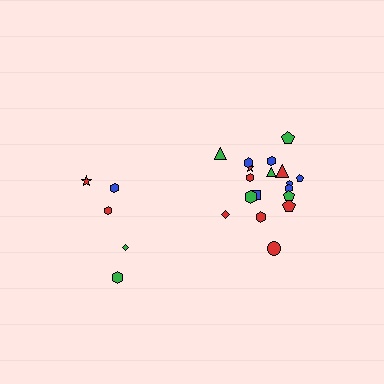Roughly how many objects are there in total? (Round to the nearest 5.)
Roughly 25 objects in total.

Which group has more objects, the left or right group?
The right group.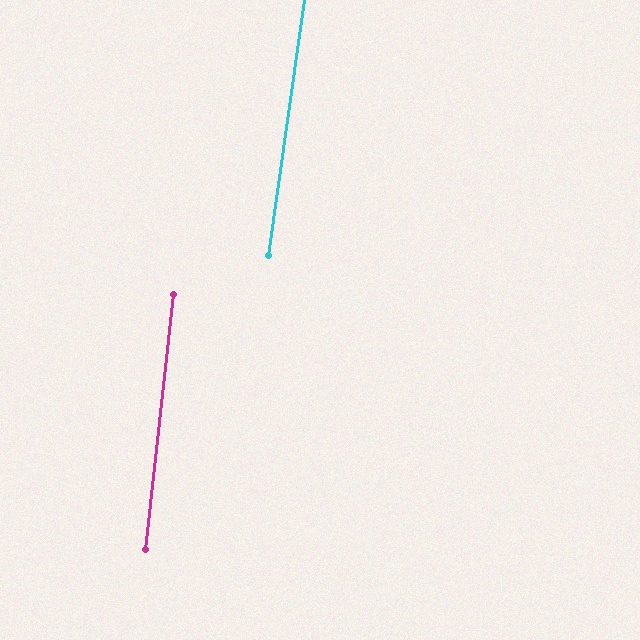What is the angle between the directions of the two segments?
Approximately 2 degrees.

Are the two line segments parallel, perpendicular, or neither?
Parallel — their directions differ by only 1.9°.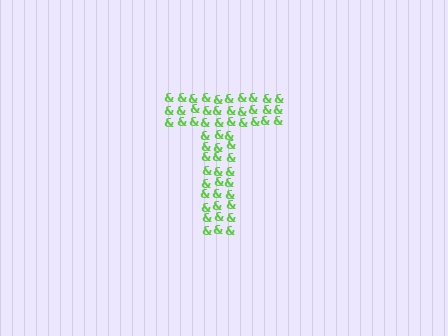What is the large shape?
The large shape is the letter T.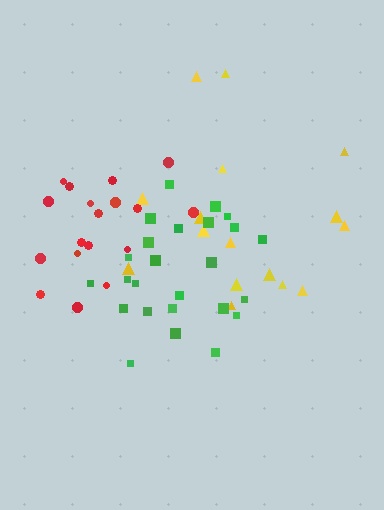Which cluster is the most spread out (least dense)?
Yellow.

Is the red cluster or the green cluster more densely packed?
Green.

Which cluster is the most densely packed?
Green.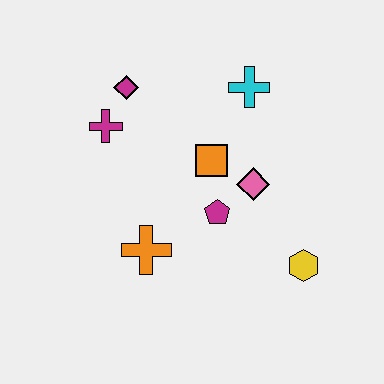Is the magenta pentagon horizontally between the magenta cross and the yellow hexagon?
Yes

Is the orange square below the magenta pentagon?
No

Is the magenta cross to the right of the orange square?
No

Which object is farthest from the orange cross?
The cyan cross is farthest from the orange cross.